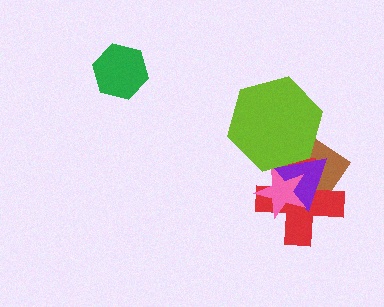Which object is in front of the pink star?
The lime hexagon is in front of the pink star.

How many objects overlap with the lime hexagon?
4 objects overlap with the lime hexagon.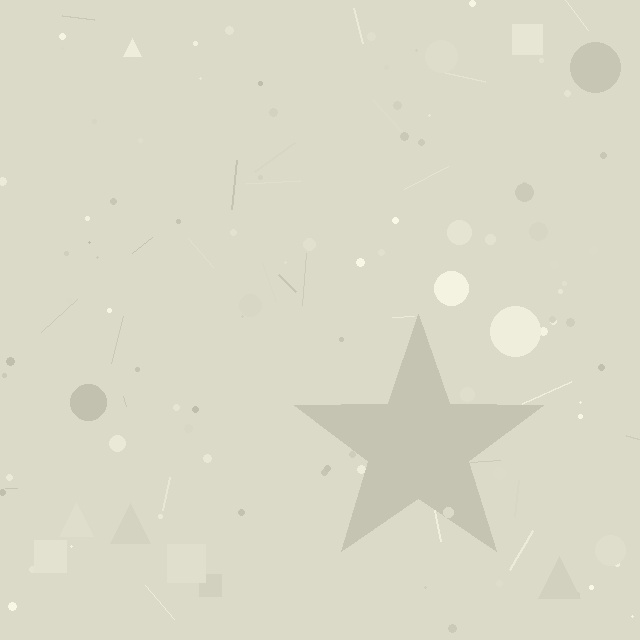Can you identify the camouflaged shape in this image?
The camouflaged shape is a star.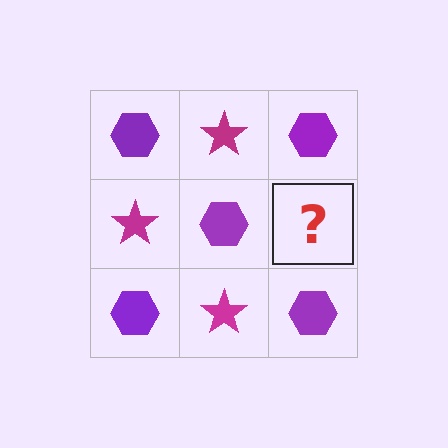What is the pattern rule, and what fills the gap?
The rule is that it alternates purple hexagon and magenta star in a checkerboard pattern. The gap should be filled with a magenta star.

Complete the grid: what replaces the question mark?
The question mark should be replaced with a magenta star.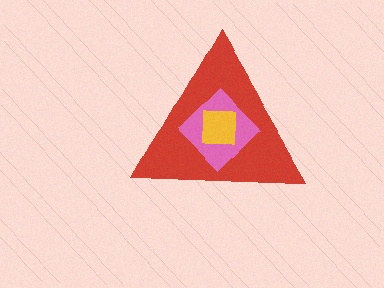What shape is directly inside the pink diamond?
The yellow square.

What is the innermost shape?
The yellow square.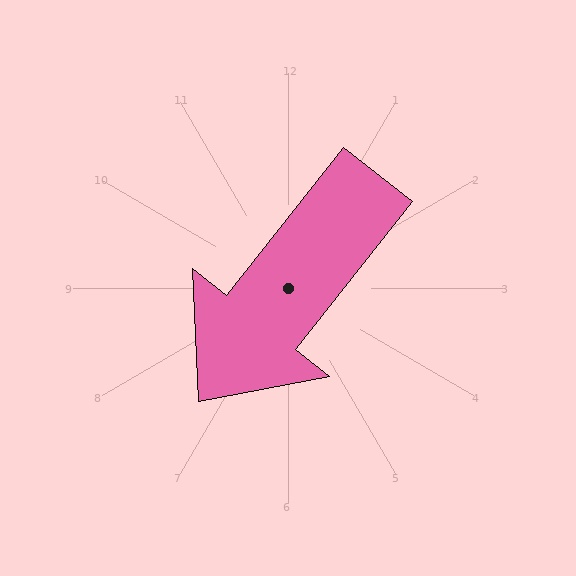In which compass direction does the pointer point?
Southwest.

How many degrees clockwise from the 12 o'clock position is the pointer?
Approximately 218 degrees.